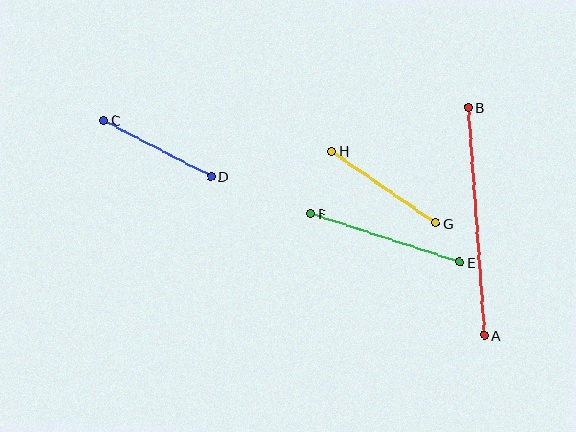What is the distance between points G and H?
The distance is approximately 127 pixels.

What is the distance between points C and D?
The distance is approximately 121 pixels.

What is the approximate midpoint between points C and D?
The midpoint is at approximately (157, 148) pixels.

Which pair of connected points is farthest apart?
Points A and B are farthest apart.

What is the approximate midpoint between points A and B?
The midpoint is at approximately (476, 221) pixels.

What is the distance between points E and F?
The distance is approximately 156 pixels.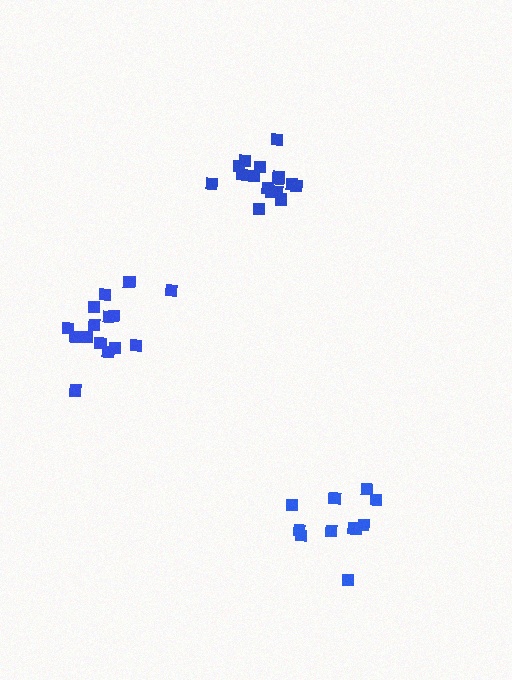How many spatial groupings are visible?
There are 3 spatial groupings.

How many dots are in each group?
Group 1: 15 dots, Group 2: 16 dots, Group 3: 11 dots (42 total).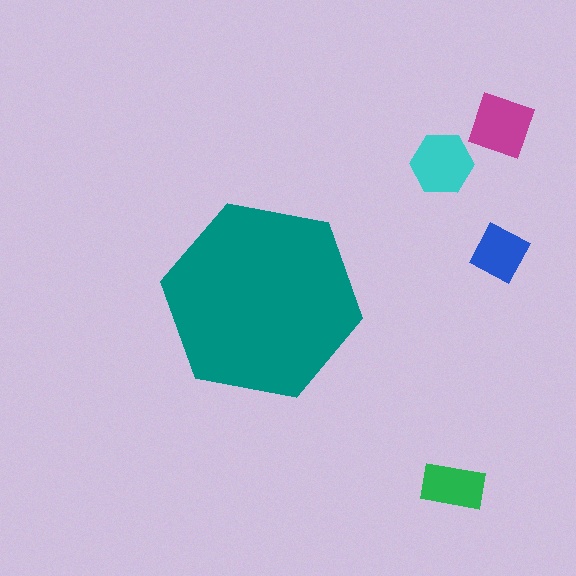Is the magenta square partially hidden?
No, the magenta square is fully visible.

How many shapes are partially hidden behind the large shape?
0 shapes are partially hidden.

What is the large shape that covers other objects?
A teal hexagon.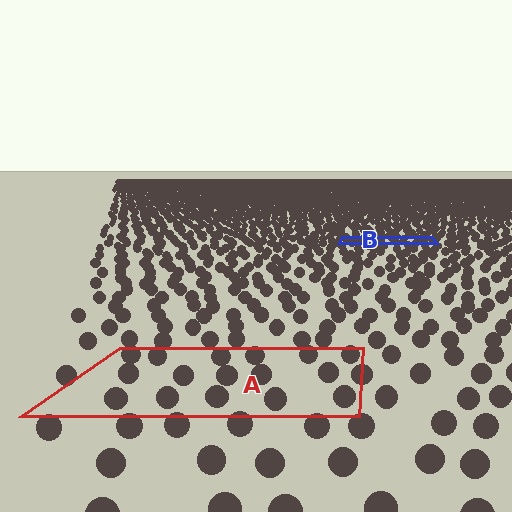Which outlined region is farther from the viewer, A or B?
Region B is farther from the viewer — the texture elements inside it appear smaller and more densely packed.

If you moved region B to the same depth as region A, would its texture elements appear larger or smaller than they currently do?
They would appear larger. At a closer depth, the same texture elements are projected at a bigger on-screen size.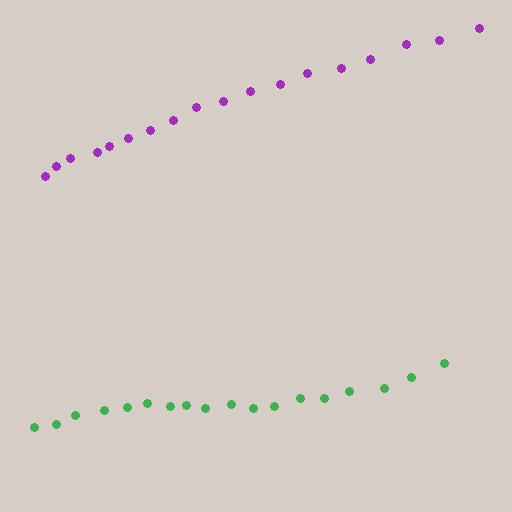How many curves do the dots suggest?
There are 2 distinct paths.